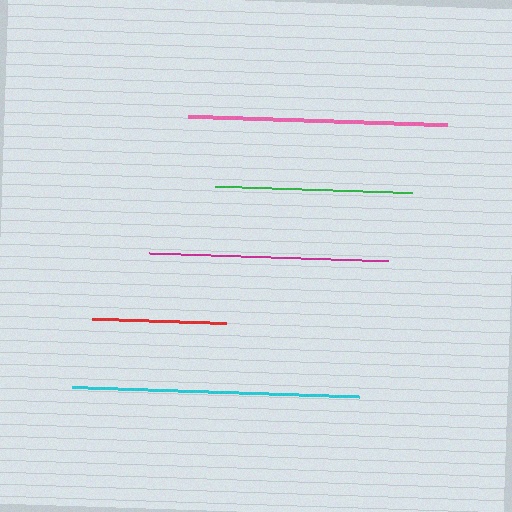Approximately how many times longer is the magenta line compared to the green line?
The magenta line is approximately 1.2 times the length of the green line.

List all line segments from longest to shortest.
From longest to shortest: cyan, pink, magenta, green, red.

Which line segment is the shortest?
The red line is the shortest at approximately 134 pixels.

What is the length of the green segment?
The green segment is approximately 198 pixels long.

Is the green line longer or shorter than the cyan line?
The cyan line is longer than the green line.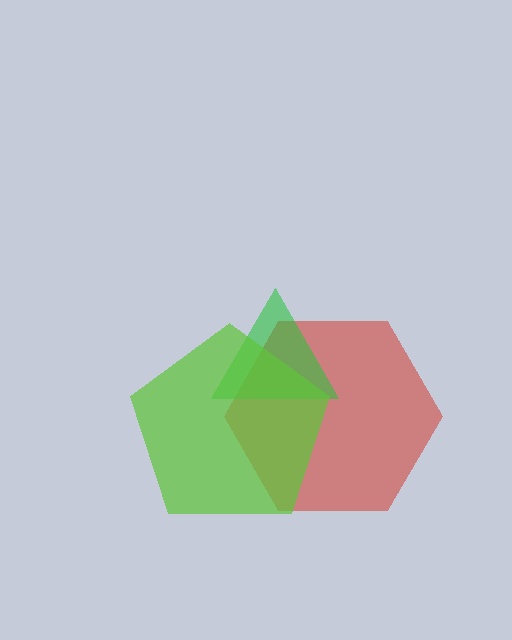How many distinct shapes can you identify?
There are 3 distinct shapes: a red hexagon, a green triangle, a lime pentagon.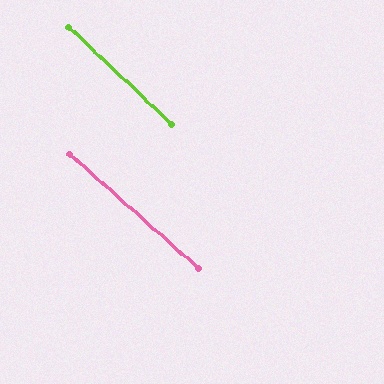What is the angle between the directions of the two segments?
Approximately 2 degrees.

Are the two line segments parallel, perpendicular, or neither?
Parallel — their directions differ by only 1.6°.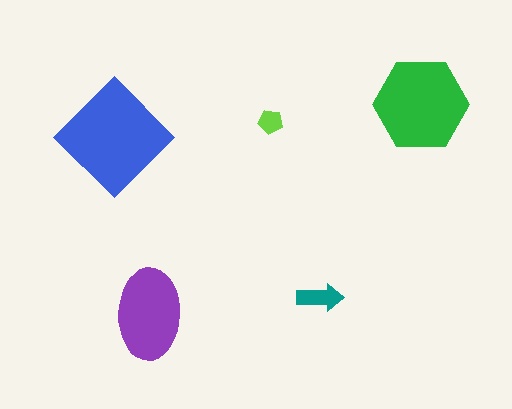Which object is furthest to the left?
The blue diamond is leftmost.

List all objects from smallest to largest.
The lime pentagon, the teal arrow, the purple ellipse, the green hexagon, the blue diamond.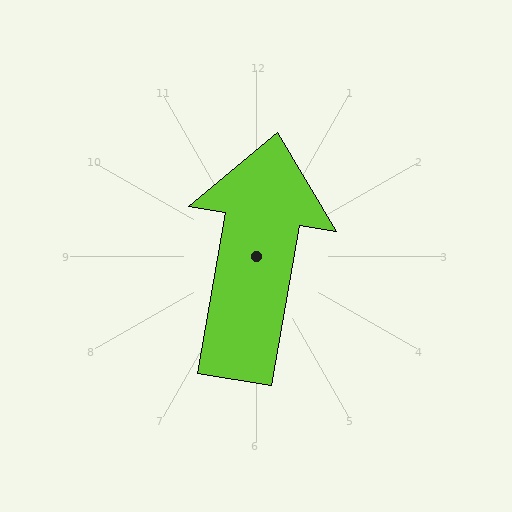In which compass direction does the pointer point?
North.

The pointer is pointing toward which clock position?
Roughly 12 o'clock.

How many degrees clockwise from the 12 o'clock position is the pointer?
Approximately 10 degrees.